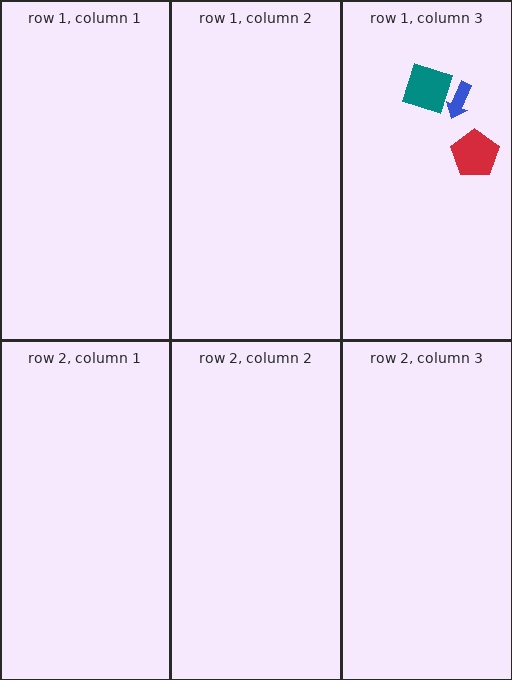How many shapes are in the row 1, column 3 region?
3.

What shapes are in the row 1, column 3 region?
The teal diamond, the blue arrow, the red pentagon.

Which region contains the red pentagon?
The row 1, column 3 region.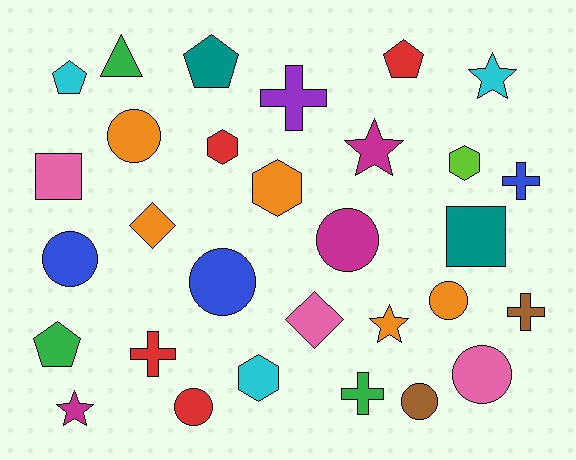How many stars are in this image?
There are 4 stars.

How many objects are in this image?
There are 30 objects.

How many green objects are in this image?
There are 3 green objects.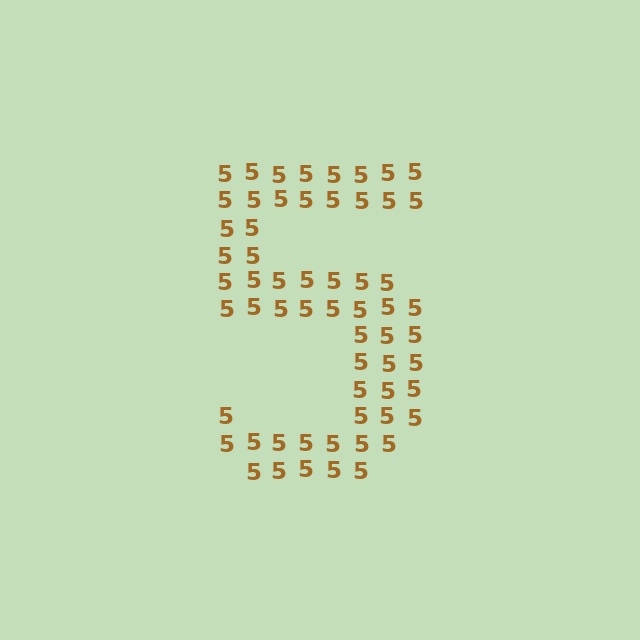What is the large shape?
The large shape is the digit 5.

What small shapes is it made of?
It is made of small digit 5's.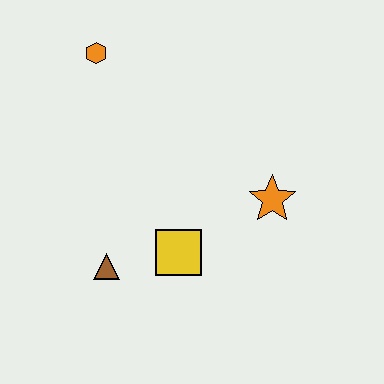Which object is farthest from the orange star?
The orange hexagon is farthest from the orange star.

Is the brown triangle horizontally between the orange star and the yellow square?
No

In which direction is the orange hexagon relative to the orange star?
The orange hexagon is to the left of the orange star.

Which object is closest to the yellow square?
The brown triangle is closest to the yellow square.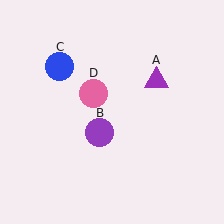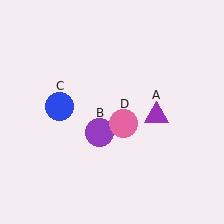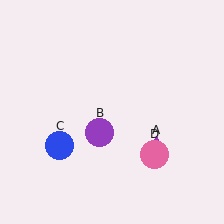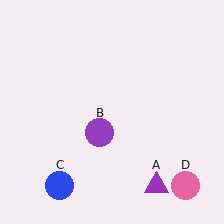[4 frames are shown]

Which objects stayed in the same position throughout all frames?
Purple circle (object B) remained stationary.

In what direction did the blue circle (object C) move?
The blue circle (object C) moved down.